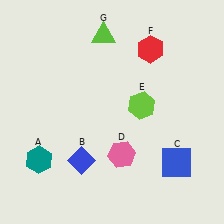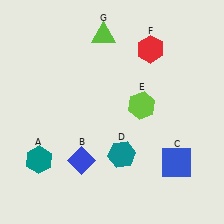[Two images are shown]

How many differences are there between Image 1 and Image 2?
There is 1 difference between the two images.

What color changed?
The hexagon (D) changed from pink in Image 1 to teal in Image 2.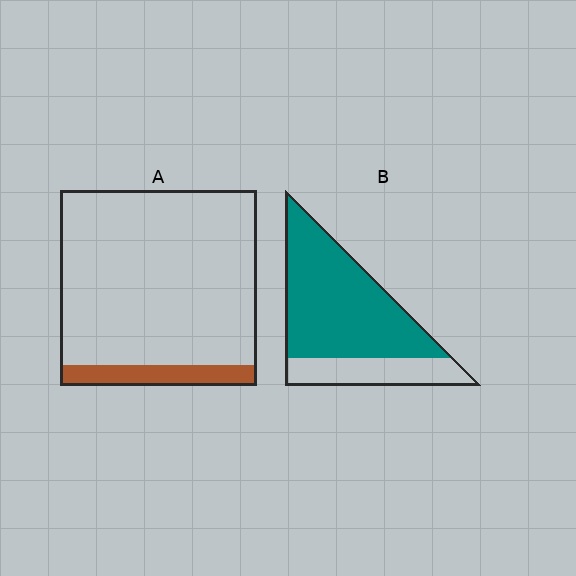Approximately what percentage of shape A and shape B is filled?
A is approximately 10% and B is approximately 75%.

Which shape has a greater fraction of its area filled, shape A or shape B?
Shape B.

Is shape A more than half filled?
No.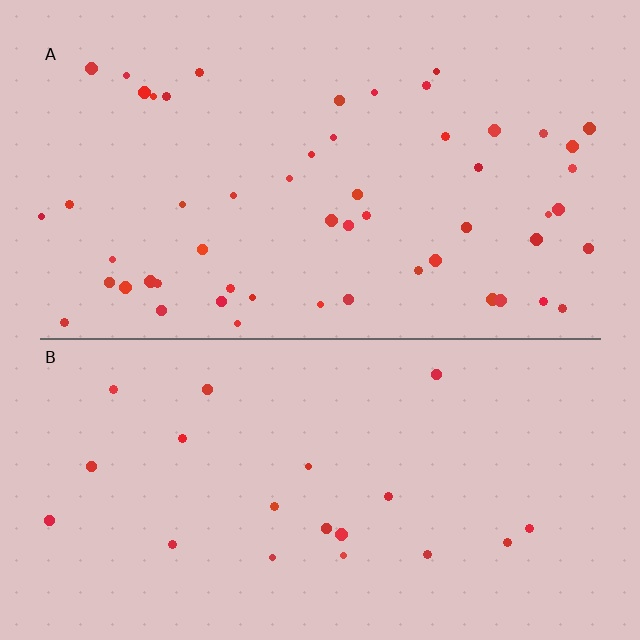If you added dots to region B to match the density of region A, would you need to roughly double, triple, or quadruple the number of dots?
Approximately triple.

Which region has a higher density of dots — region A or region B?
A (the top).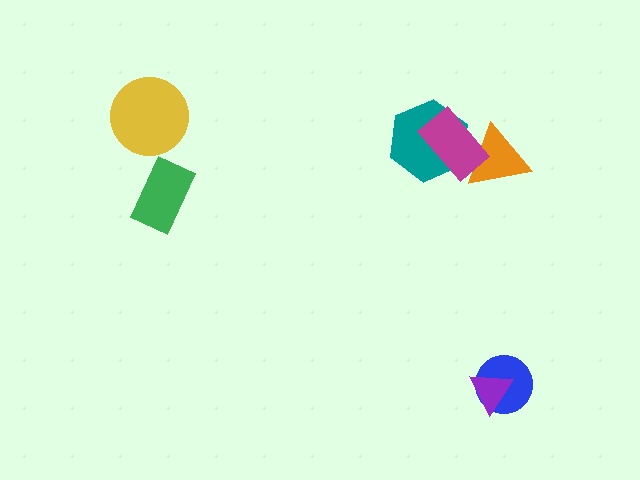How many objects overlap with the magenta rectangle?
2 objects overlap with the magenta rectangle.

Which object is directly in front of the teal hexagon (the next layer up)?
The orange triangle is directly in front of the teal hexagon.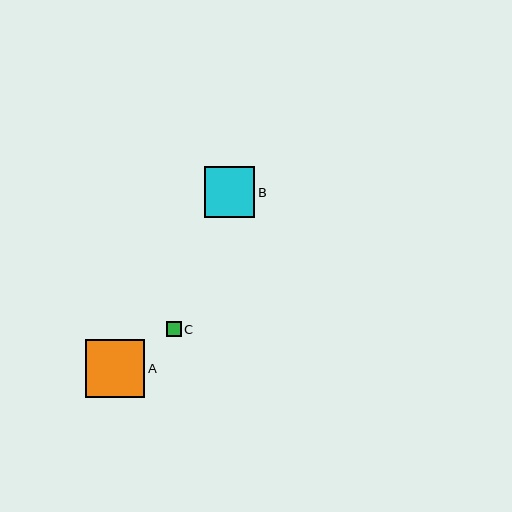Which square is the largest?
Square A is the largest with a size of approximately 59 pixels.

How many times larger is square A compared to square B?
Square A is approximately 1.2 times the size of square B.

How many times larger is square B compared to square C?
Square B is approximately 3.4 times the size of square C.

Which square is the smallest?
Square C is the smallest with a size of approximately 15 pixels.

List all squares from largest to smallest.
From largest to smallest: A, B, C.